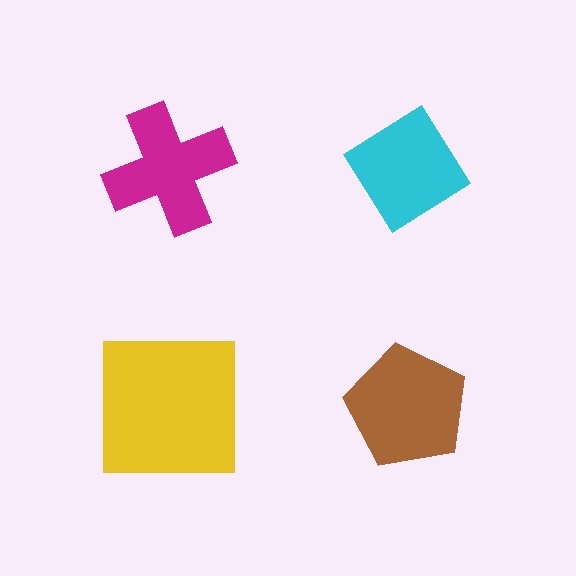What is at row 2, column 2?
A brown pentagon.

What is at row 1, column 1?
A magenta cross.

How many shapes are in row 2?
2 shapes.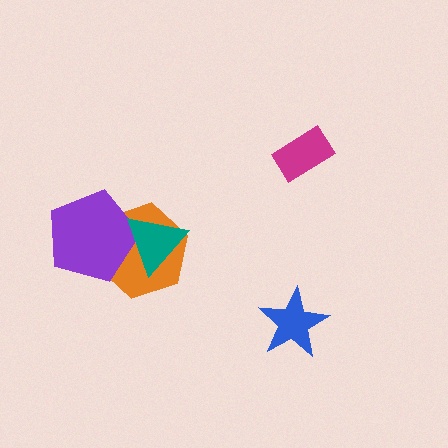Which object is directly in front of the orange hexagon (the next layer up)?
The purple pentagon is directly in front of the orange hexagon.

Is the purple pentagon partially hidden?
Yes, it is partially covered by another shape.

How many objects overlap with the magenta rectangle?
0 objects overlap with the magenta rectangle.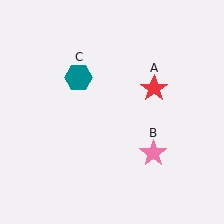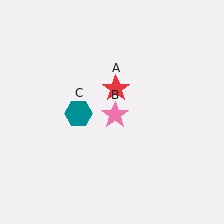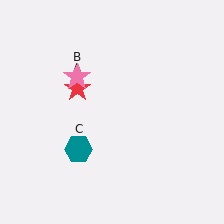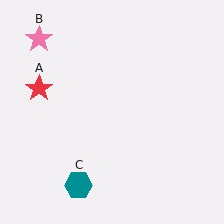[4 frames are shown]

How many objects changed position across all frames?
3 objects changed position: red star (object A), pink star (object B), teal hexagon (object C).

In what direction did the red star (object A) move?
The red star (object A) moved left.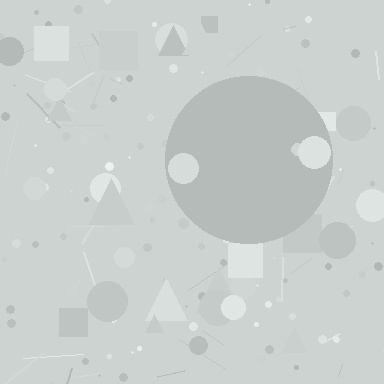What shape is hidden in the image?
A circle is hidden in the image.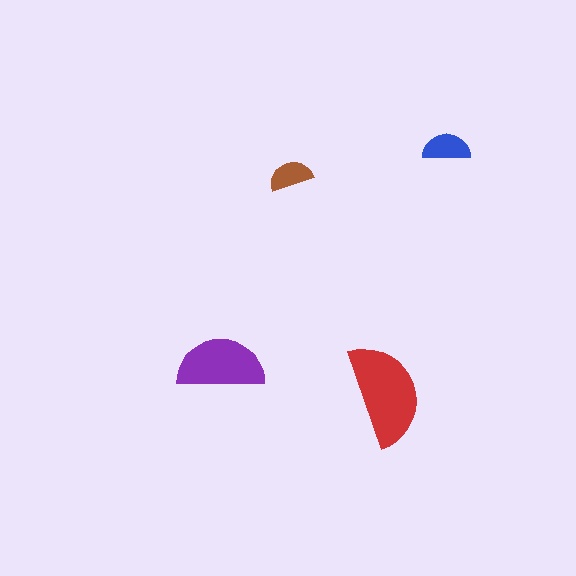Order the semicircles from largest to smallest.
the red one, the purple one, the blue one, the brown one.